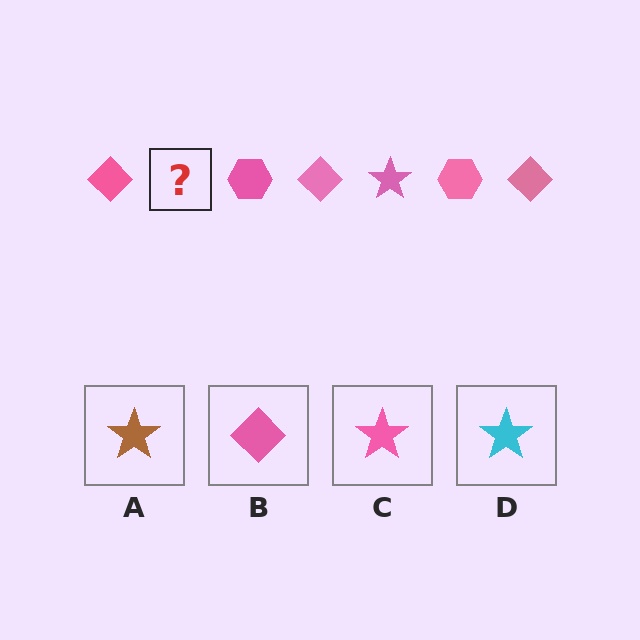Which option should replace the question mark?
Option C.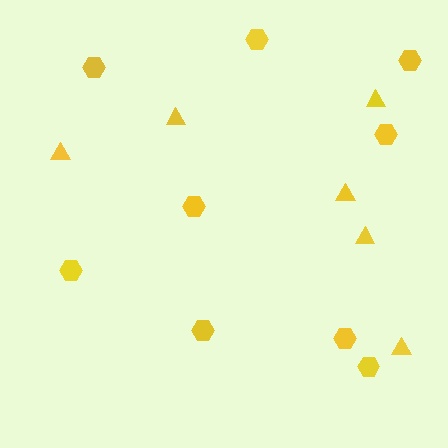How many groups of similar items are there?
There are 2 groups: one group of triangles (6) and one group of hexagons (9).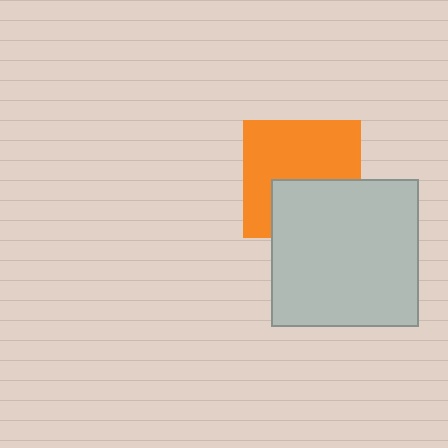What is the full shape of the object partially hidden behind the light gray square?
The partially hidden object is an orange square.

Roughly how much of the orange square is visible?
About half of it is visible (roughly 63%).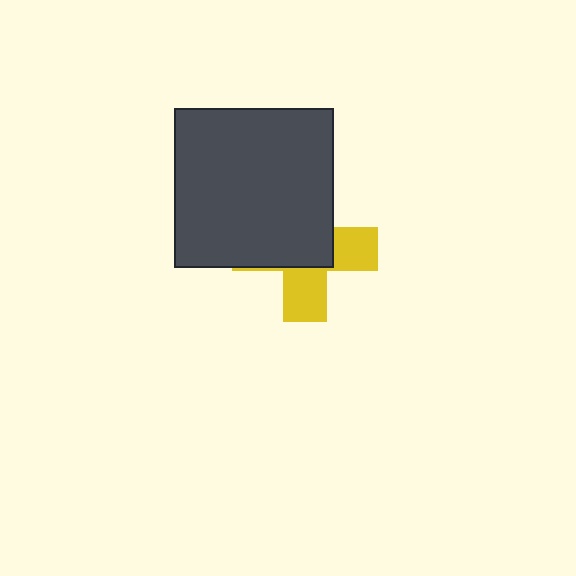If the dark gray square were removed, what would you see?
You would see the complete yellow cross.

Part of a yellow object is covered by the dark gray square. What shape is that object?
It is a cross.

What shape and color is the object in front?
The object in front is a dark gray square.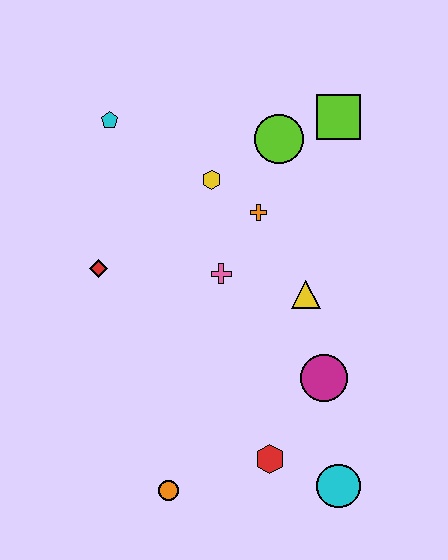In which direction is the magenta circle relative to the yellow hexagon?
The magenta circle is below the yellow hexagon.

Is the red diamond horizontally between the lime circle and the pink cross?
No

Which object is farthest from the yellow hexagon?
The cyan circle is farthest from the yellow hexagon.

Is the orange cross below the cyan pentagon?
Yes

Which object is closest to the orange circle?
The red hexagon is closest to the orange circle.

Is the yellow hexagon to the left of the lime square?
Yes